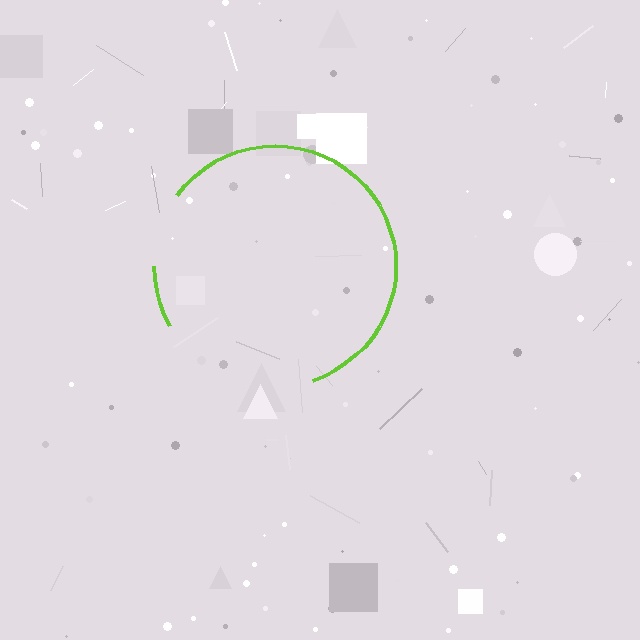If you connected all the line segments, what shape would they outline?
They would outline a circle.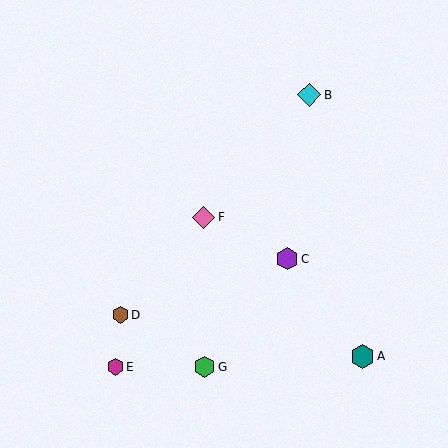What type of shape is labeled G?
Shape G is a green hexagon.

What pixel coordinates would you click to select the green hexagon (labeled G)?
Click at (204, 367) to select the green hexagon G.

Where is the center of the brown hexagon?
The center of the brown hexagon is at (120, 315).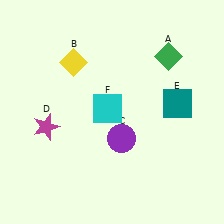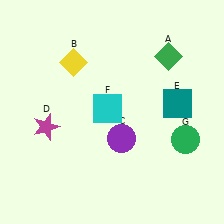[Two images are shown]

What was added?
A green circle (G) was added in Image 2.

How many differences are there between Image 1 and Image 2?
There is 1 difference between the two images.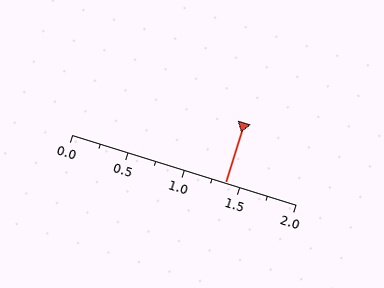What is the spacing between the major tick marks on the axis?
The major ticks are spaced 0.5 apart.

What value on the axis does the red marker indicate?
The marker indicates approximately 1.38.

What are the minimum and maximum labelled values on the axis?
The axis runs from 0.0 to 2.0.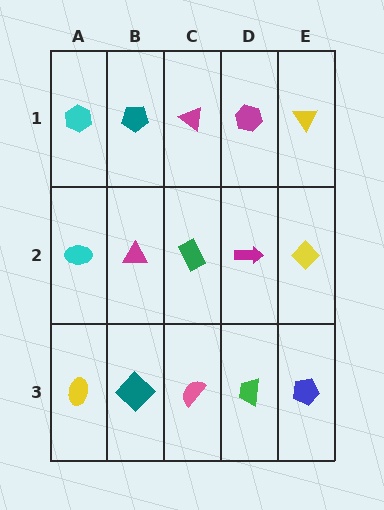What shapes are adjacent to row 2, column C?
A magenta triangle (row 1, column C), a pink semicircle (row 3, column C), a magenta triangle (row 2, column B), a magenta arrow (row 2, column D).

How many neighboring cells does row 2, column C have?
4.